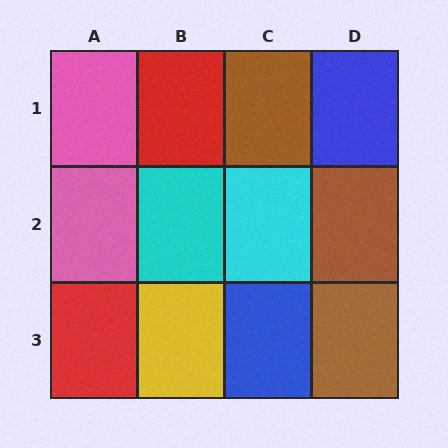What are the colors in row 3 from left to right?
Red, yellow, blue, brown.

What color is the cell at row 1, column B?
Red.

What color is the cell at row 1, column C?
Brown.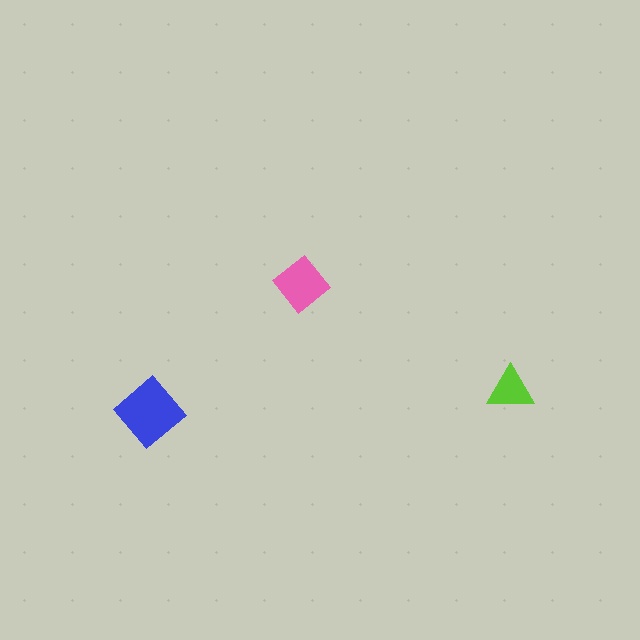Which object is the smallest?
The lime triangle.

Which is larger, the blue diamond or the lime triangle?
The blue diamond.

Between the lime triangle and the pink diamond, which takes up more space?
The pink diamond.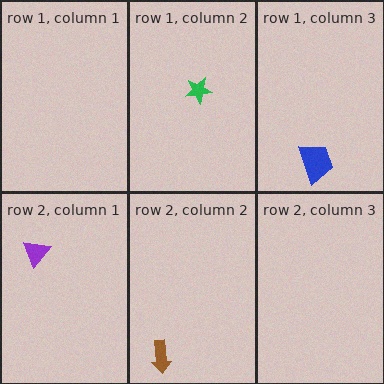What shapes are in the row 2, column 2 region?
The brown arrow.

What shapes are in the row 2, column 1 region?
The purple triangle.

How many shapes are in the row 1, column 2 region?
1.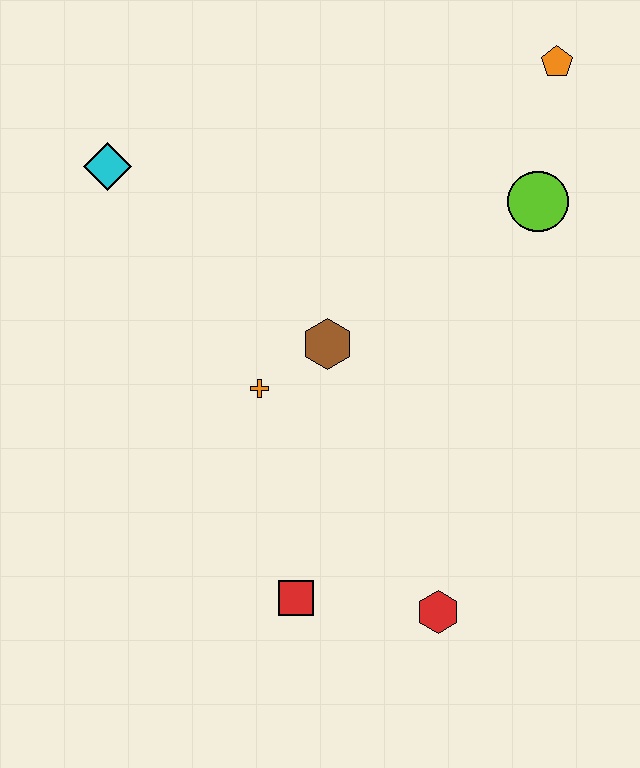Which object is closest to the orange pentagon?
The lime circle is closest to the orange pentagon.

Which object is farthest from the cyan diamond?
The red hexagon is farthest from the cyan diamond.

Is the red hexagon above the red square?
No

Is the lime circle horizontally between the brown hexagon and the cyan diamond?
No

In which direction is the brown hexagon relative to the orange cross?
The brown hexagon is to the right of the orange cross.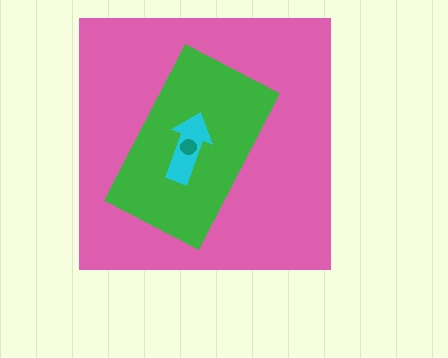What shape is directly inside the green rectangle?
The cyan arrow.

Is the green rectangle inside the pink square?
Yes.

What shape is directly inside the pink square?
The green rectangle.